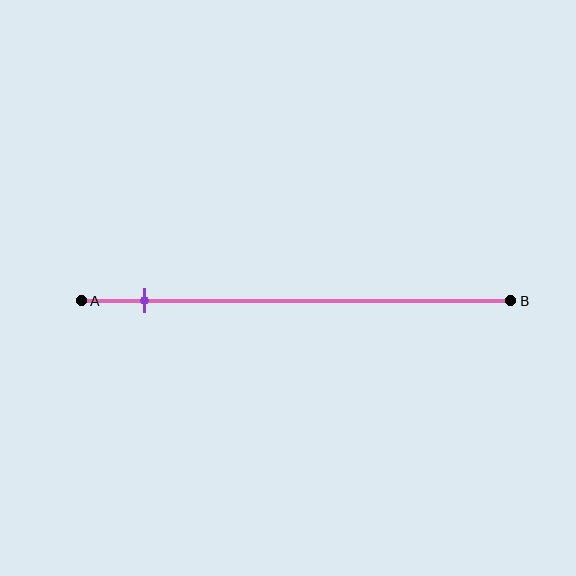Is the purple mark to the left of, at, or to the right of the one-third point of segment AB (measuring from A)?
The purple mark is to the left of the one-third point of segment AB.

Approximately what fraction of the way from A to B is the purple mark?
The purple mark is approximately 15% of the way from A to B.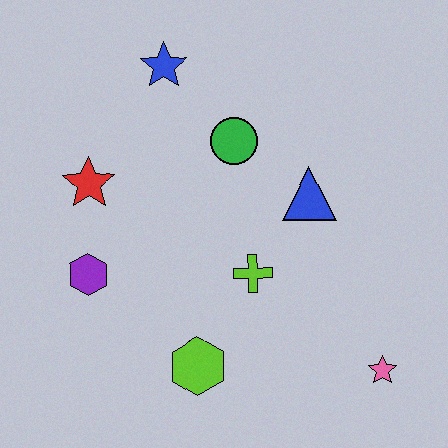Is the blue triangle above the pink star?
Yes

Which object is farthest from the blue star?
The pink star is farthest from the blue star.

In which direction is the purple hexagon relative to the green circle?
The purple hexagon is to the left of the green circle.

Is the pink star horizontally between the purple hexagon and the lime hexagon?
No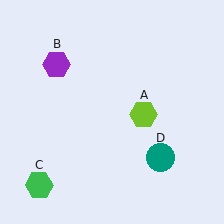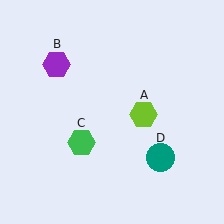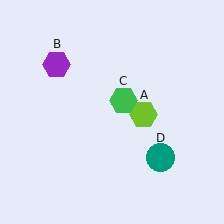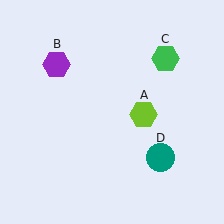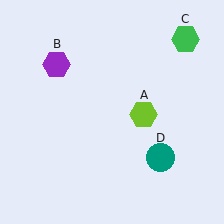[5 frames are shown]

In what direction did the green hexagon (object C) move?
The green hexagon (object C) moved up and to the right.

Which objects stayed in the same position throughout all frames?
Lime hexagon (object A) and purple hexagon (object B) and teal circle (object D) remained stationary.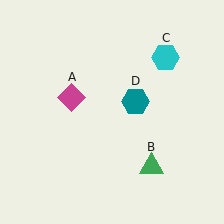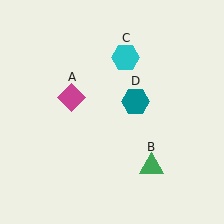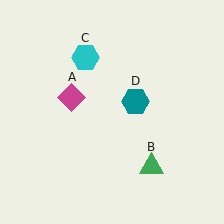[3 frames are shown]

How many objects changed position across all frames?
1 object changed position: cyan hexagon (object C).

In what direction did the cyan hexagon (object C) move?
The cyan hexagon (object C) moved left.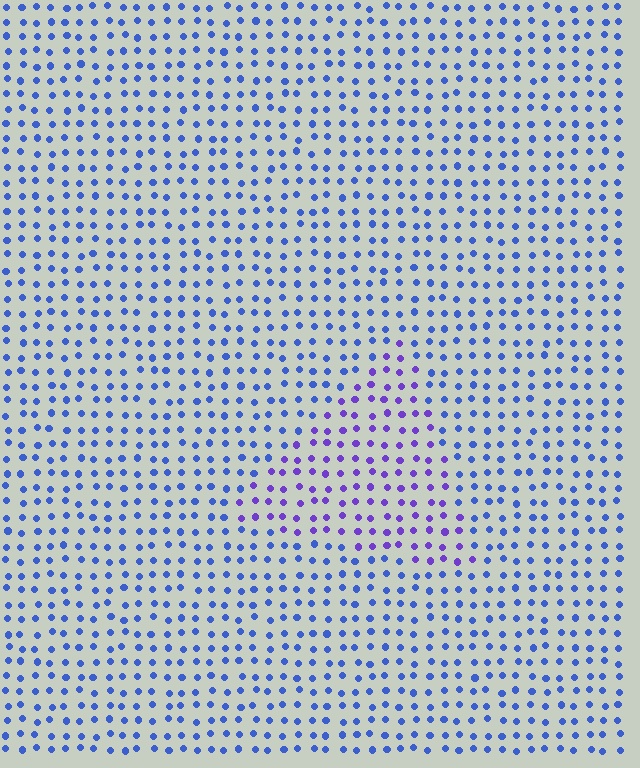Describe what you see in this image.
The image is filled with small blue elements in a uniform arrangement. A triangle-shaped region is visible where the elements are tinted to a slightly different hue, forming a subtle color boundary.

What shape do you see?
I see a triangle.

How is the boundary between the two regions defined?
The boundary is defined purely by a slight shift in hue (about 36 degrees). Spacing, size, and orientation are identical on both sides.